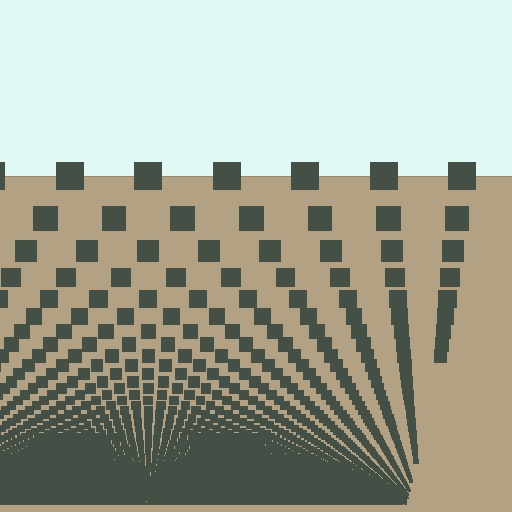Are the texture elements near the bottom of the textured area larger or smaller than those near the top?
Smaller. The gradient is inverted — elements near the bottom are smaller and denser.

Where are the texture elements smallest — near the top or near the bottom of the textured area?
Near the bottom.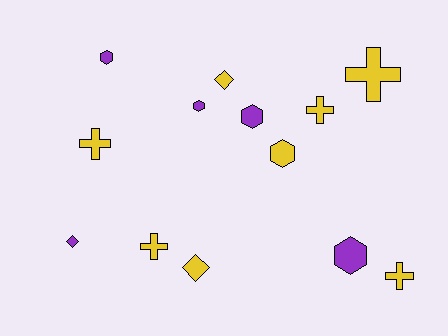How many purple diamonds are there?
There is 1 purple diamond.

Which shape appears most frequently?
Cross, with 5 objects.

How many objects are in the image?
There are 13 objects.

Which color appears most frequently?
Yellow, with 8 objects.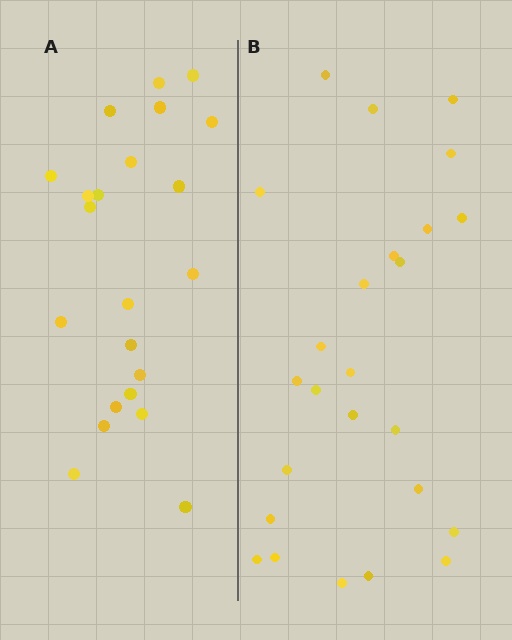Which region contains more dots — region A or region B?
Region B (the right region) has more dots.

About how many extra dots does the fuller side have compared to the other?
Region B has just a few more — roughly 2 or 3 more dots than region A.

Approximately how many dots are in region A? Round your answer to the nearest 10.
About 20 dots. (The exact count is 22, which rounds to 20.)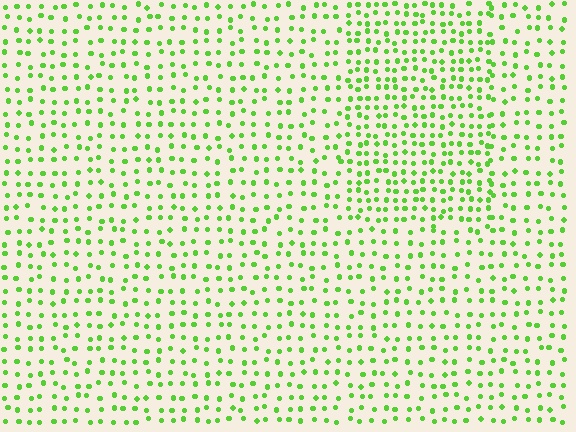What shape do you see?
I see a rectangle.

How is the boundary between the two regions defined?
The boundary is defined by a change in element density (approximately 1.6x ratio). All elements are the same color, size, and shape.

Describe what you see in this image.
The image contains small lime elements arranged at two different densities. A rectangle-shaped region is visible where the elements are more densely packed than the surrounding area.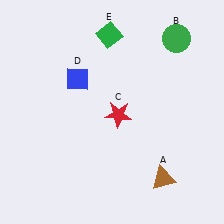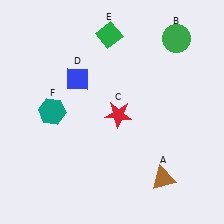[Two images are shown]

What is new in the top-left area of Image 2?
A teal hexagon (F) was added in the top-left area of Image 2.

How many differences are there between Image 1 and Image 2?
There is 1 difference between the two images.